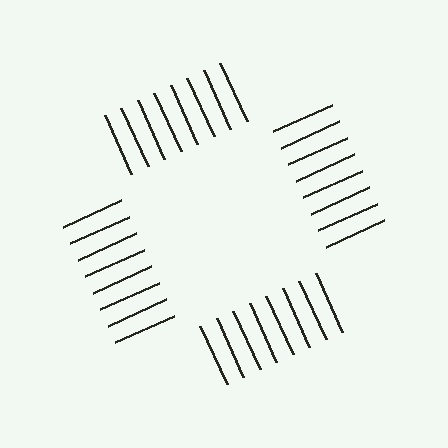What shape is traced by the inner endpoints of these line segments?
An illusory square — the line segments terminate on its edges but no continuous stroke is drawn.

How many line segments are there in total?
32 — 8 along each of the 4 edges.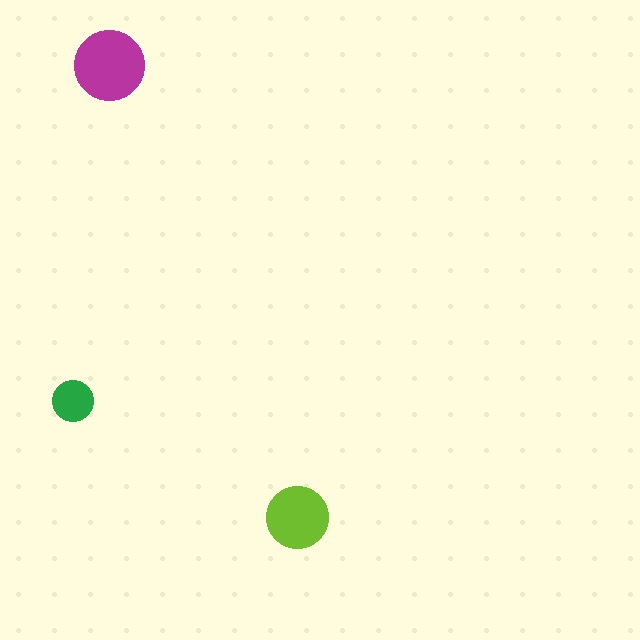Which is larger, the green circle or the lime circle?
The lime one.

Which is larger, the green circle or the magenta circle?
The magenta one.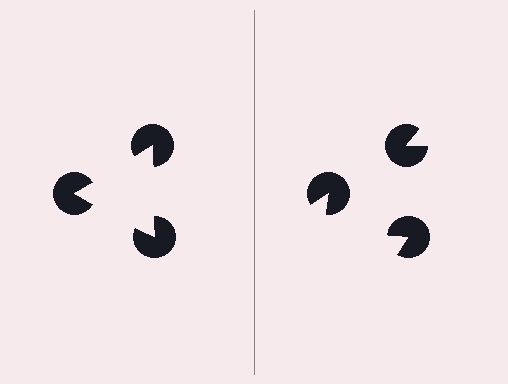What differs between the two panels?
The pac-man discs are positioned identically on both sides; only the wedge orientations differ. On the left they align to a triangle; on the right they are misaligned.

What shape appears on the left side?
An illusory triangle.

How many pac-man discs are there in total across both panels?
6 — 3 on each side.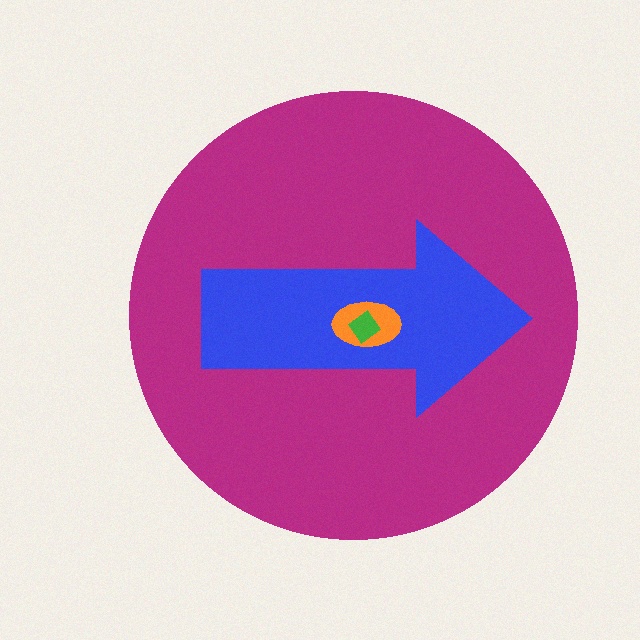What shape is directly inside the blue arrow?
The orange ellipse.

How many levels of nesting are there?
4.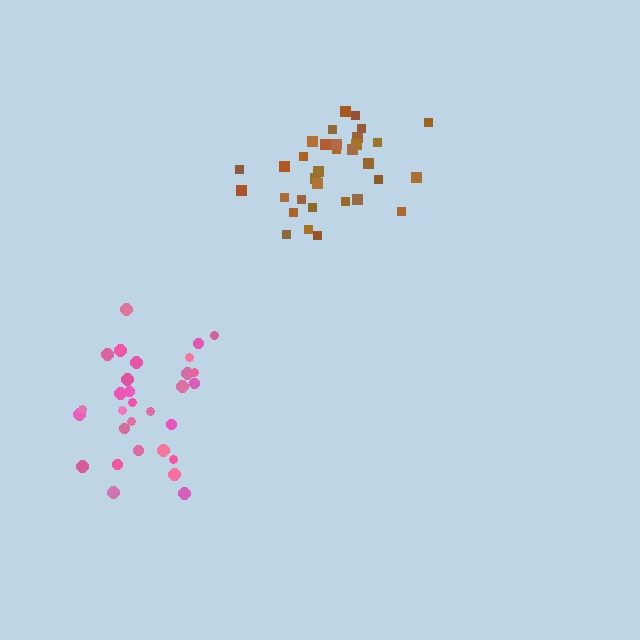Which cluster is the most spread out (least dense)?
Brown.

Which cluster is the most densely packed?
Pink.